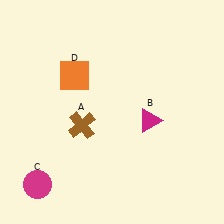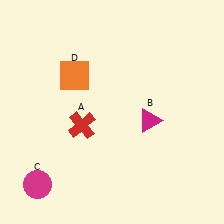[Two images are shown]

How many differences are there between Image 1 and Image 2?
There is 1 difference between the two images.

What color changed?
The cross (A) changed from brown in Image 1 to red in Image 2.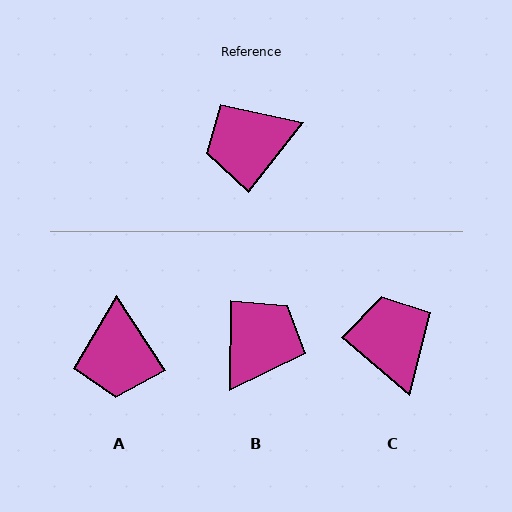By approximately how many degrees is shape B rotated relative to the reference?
Approximately 142 degrees clockwise.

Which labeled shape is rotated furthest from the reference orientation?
B, about 142 degrees away.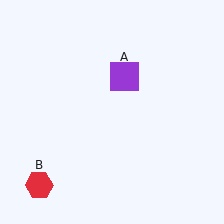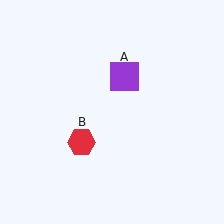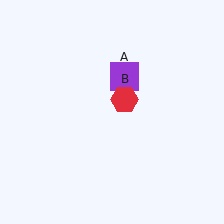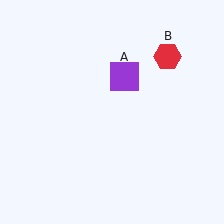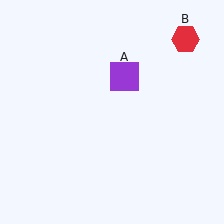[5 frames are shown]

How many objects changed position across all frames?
1 object changed position: red hexagon (object B).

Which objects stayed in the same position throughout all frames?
Purple square (object A) remained stationary.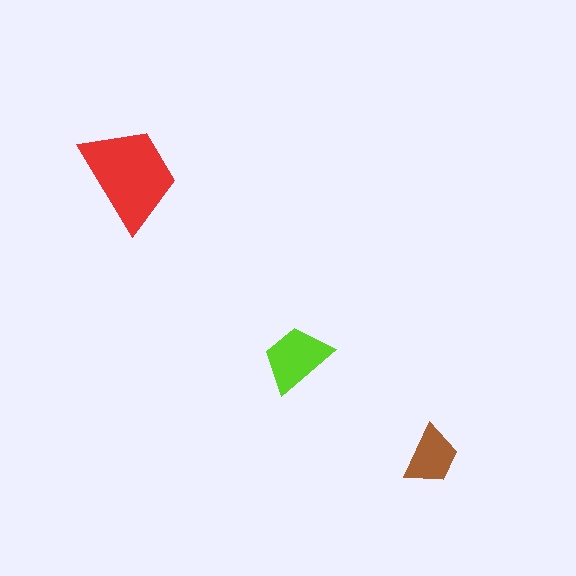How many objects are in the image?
There are 3 objects in the image.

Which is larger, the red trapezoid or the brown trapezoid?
The red one.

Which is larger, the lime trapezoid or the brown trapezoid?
The lime one.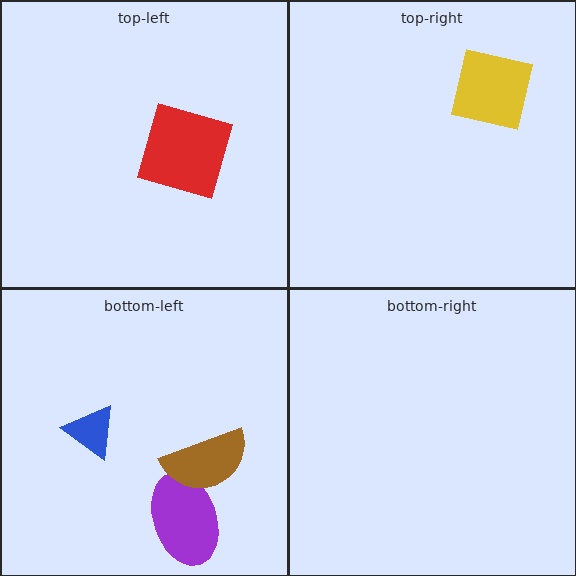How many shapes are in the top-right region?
1.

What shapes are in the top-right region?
The yellow square.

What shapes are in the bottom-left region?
The purple ellipse, the brown semicircle, the blue triangle.